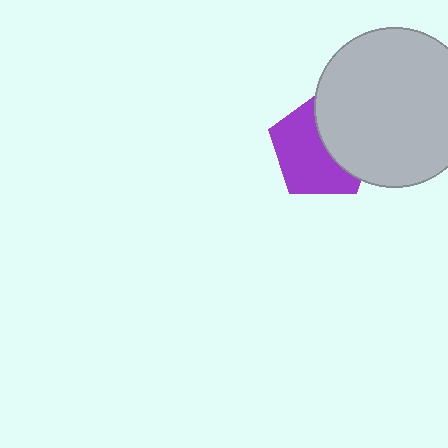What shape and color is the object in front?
The object in front is a light gray circle.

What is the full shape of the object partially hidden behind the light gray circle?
The partially hidden object is a purple pentagon.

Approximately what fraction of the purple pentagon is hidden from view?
Roughly 42% of the purple pentagon is hidden behind the light gray circle.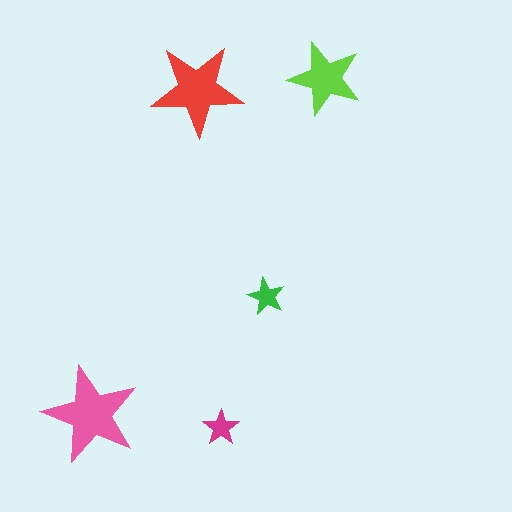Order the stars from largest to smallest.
the pink one, the red one, the lime one, the green one, the magenta one.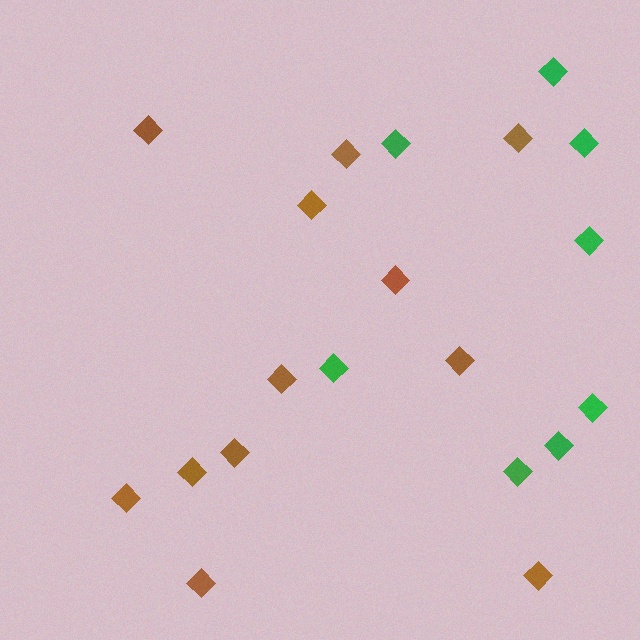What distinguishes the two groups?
There are 2 groups: one group of brown diamonds (12) and one group of green diamonds (8).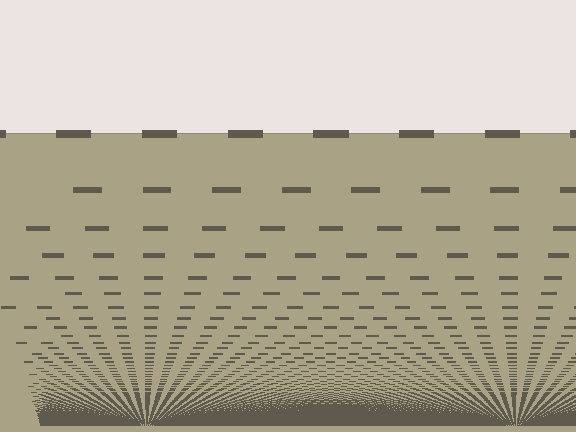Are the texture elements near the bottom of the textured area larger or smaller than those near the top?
Smaller. The gradient is inverted — elements near the bottom are smaller and denser.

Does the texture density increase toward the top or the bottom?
Density increases toward the bottom.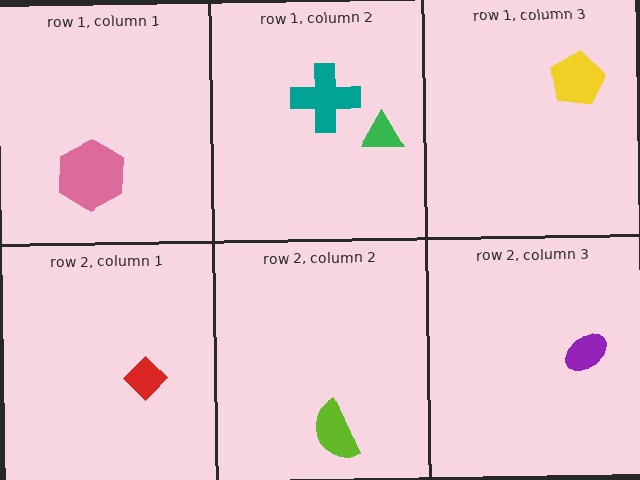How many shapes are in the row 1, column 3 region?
1.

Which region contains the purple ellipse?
The row 2, column 3 region.